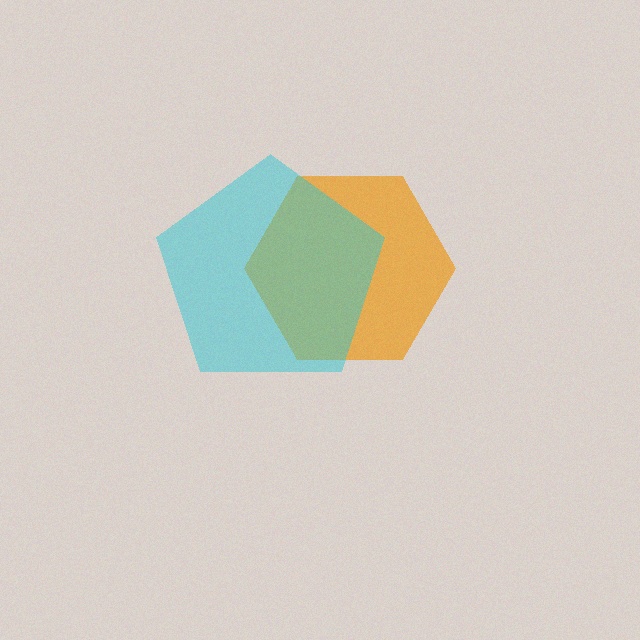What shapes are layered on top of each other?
The layered shapes are: an orange hexagon, a cyan pentagon.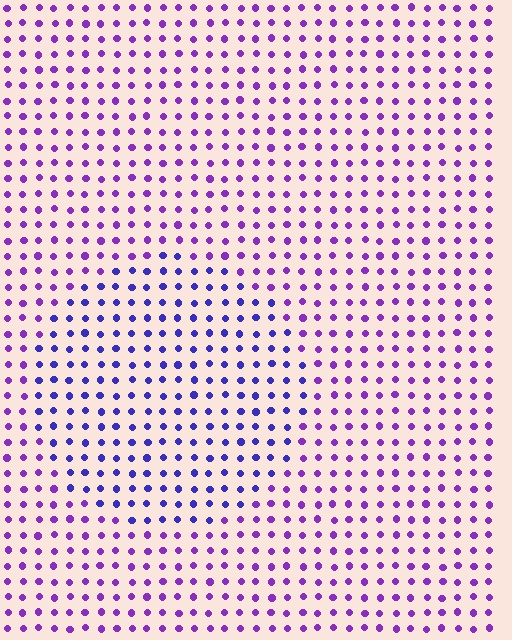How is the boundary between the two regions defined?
The boundary is defined purely by a slight shift in hue (about 33 degrees). Spacing, size, and orientation are identical on both sides.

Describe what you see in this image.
The image is filled with small purple elements in a uniform arrangement. A circle-shaped region is visible where the elements are tinted to a slightly different hue, forming a subtle color boundary.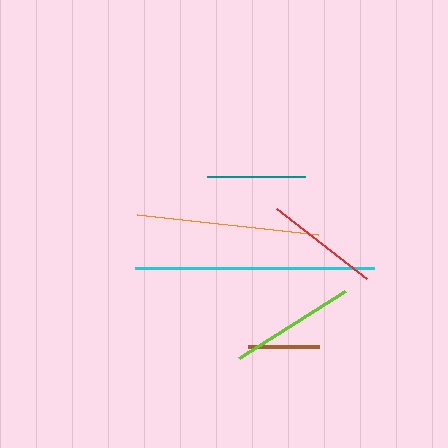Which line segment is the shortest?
The brown line is the shortest at approximately 71 pixels.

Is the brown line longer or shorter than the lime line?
The lime line is longer than the brown line.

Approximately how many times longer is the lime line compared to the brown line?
The lime line is approximately 1.8 times the length of the brown line.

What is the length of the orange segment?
The orange segment is approximately 182 pixels long.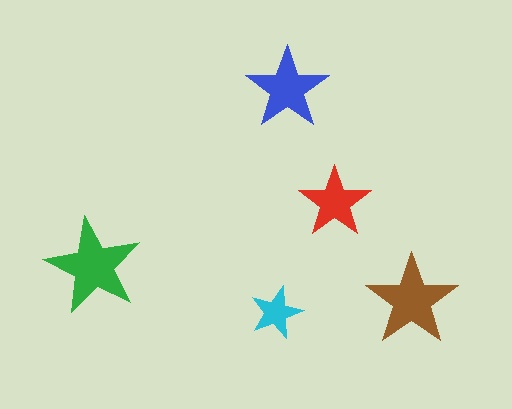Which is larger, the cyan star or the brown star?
The brown one.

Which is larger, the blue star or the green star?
The green one.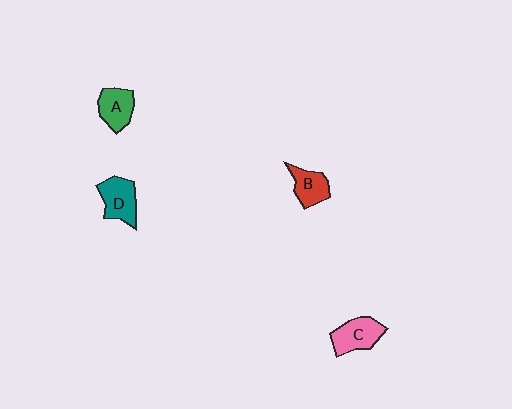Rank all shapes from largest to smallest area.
From largest to smallest: C (pink), D (teal), A (green), B (red).